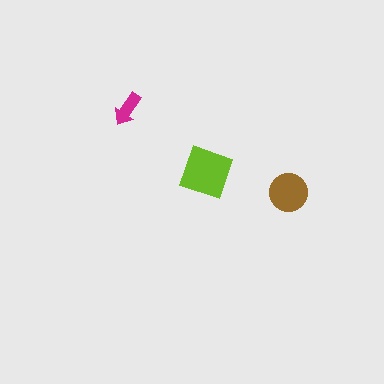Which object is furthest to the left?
The magenta arrow is leftmost.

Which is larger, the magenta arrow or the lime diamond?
The lime diamond.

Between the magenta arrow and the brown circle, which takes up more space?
The brown circle.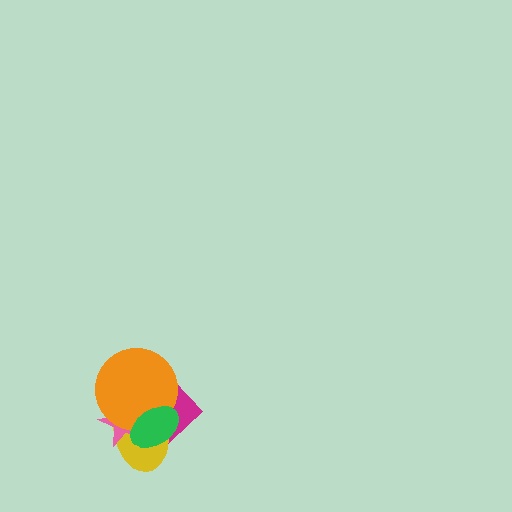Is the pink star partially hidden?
Yes, it is partially covered by another shape.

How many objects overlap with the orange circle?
4 objects overlap with the orange circle.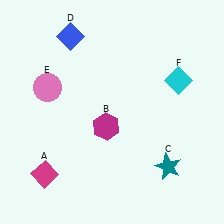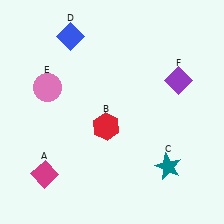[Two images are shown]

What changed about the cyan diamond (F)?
In Image 1, F is cyan. In Image 2, it changed to purple.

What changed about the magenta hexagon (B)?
In Image 1, B is magenta. In Image 2, it changed to red.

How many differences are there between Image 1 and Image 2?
There are 2 differences between the two images.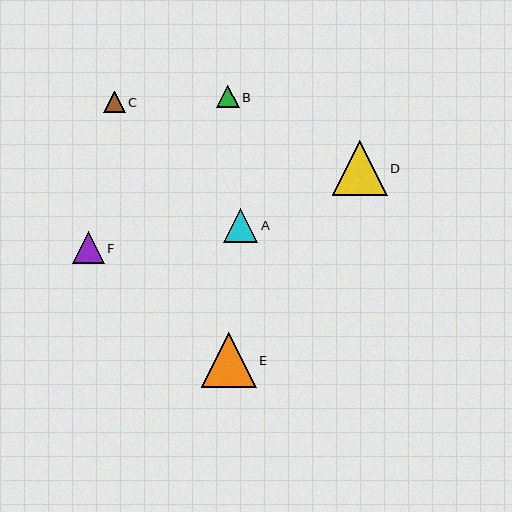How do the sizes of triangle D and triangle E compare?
Triangle D and triangle E are approximately the same size.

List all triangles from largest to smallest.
From largest to smallest: D, E, A, F, B, C.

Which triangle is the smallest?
Triangle C is the smallest with a size of approximately 21 pixels.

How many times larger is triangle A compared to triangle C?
Triangle A is approximately 1.6 times the size of triangle C.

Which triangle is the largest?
Triangle D is the largest with a size of approximately 55 pixels.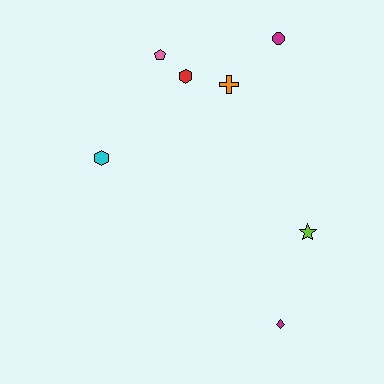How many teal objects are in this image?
There are no teal objects.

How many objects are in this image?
There are 7 objects.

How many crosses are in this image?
There is 1 cross.